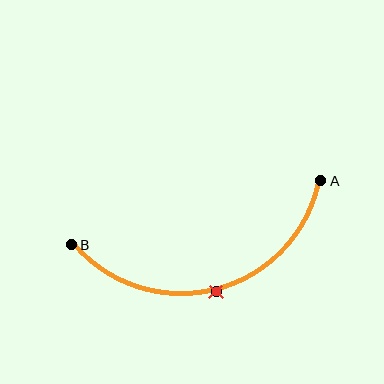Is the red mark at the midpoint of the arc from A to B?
Yes. The red mark lies on the arc at equal arc-length from both A and B — it is the arc midpoint.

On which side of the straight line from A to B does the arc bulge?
The arc bulges below the straight line connecting A and B.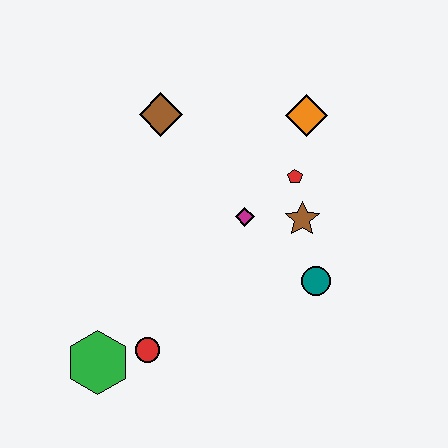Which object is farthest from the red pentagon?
The green hexagon is farthest from the red pentagon.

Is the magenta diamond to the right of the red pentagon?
No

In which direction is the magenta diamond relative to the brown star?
The magenta diamond is to the left of the brown star.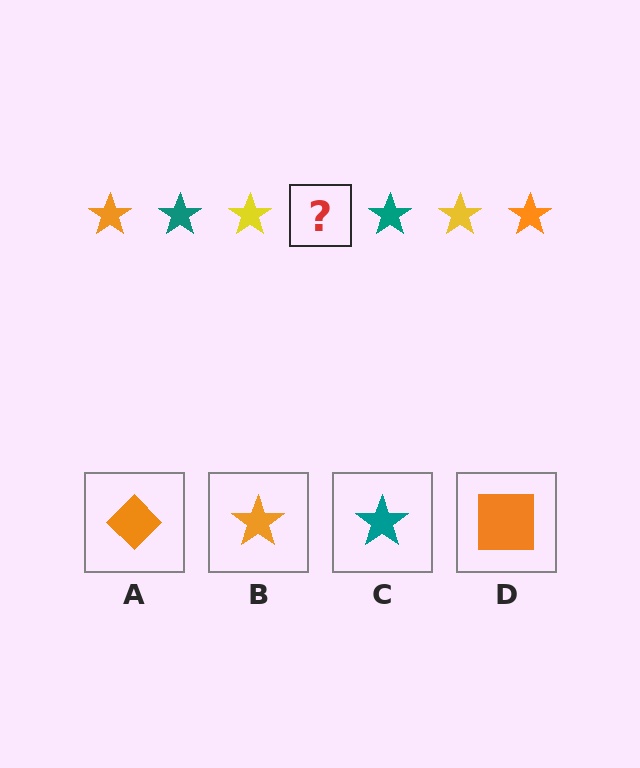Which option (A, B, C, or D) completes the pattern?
B.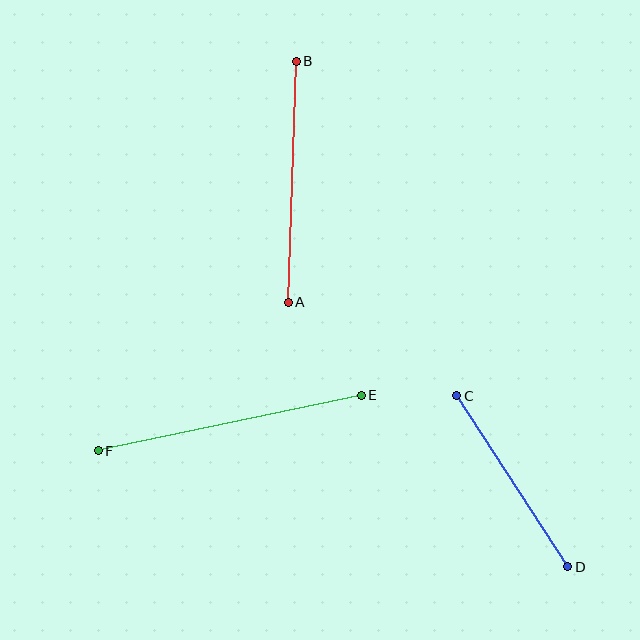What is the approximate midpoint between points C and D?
The midpoint is at approximately (512, 481) pixels.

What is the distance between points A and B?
The distance is approximately 241 pixels.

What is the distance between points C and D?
The distance is approximately 204 pixels.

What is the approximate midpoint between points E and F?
The midpoint is at approximately (230, 423) pixels.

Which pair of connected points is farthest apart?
Points E and F are farthest apart.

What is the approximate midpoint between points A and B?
The midpoint is at approximately (292, 182) pixels.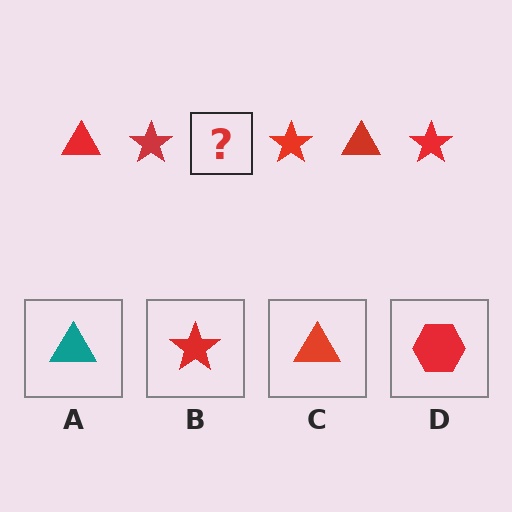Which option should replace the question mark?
Option C.